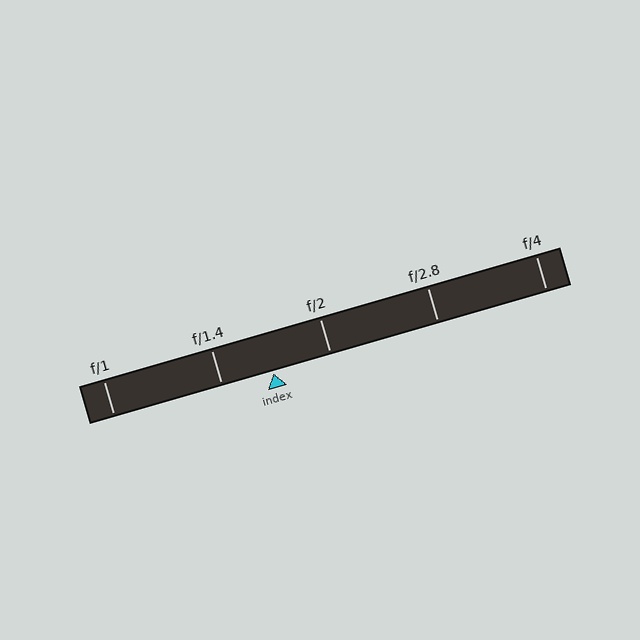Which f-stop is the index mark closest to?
The index mark is closest to f/1.4.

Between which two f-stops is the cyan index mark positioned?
The index mark is between f/1.4 and f/2.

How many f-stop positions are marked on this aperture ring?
There are 5 f-stop positions marked.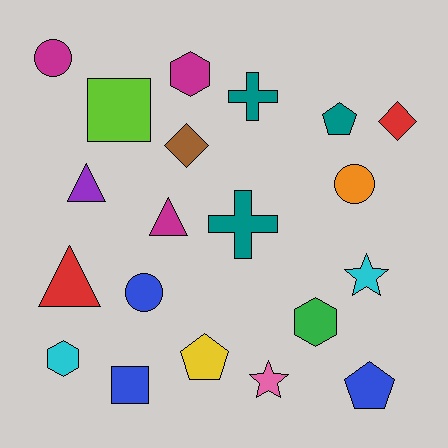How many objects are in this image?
There are 20 objects.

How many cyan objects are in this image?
There are 2 cyan objects.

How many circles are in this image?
There are 3 circles.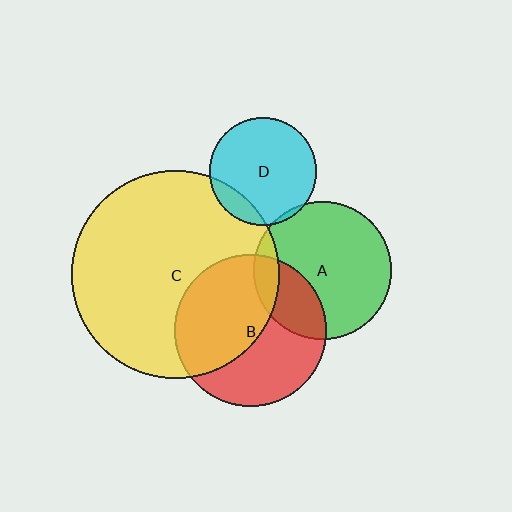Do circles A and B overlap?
Yes.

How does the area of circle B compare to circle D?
Approximately 2.0 times.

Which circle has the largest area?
Circle C (yellow).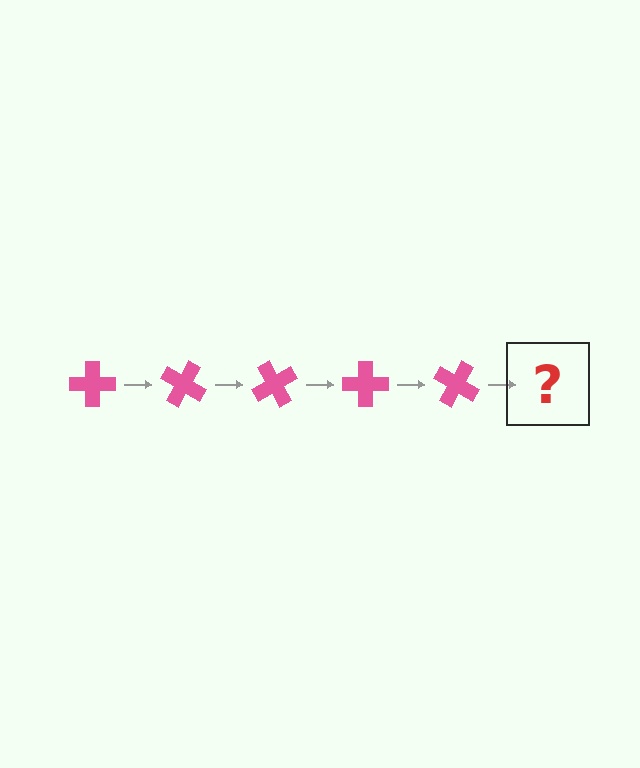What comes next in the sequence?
The next element should be a pink cross rotated 150 degrees.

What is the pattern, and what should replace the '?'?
The pattern is that the cross rotates 30 degrees each step. The '?' should be a pink cross rotated 150 degrees.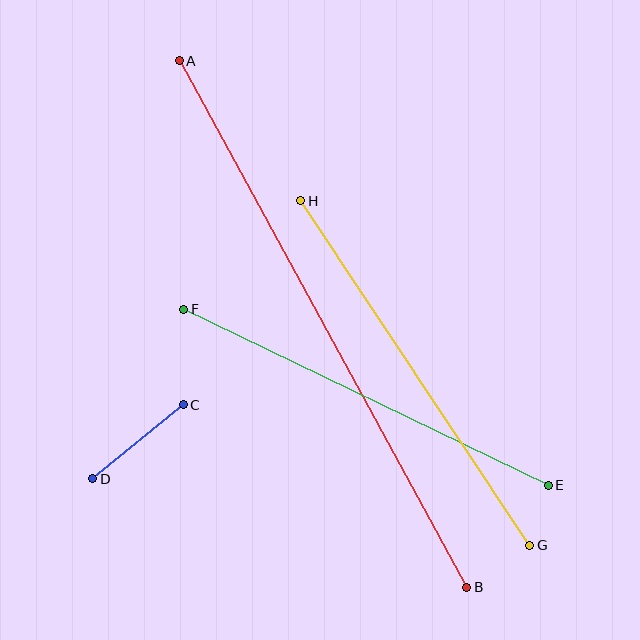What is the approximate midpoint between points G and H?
The midpoint is at approximately (415, 373) pixels.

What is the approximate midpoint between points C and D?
The midpoint is at approximately (138, 442) pixels.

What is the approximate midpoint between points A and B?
The midpoint is at approximately (323, 324) pixels.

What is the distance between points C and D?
The distance is approximately 117 pixels.